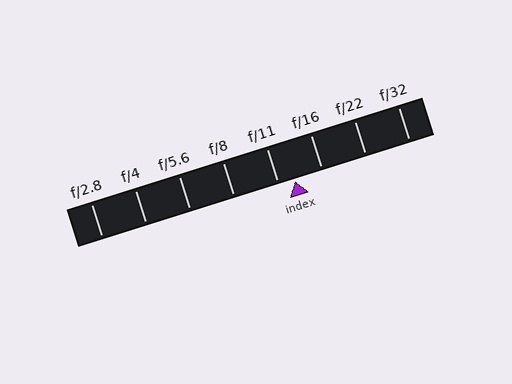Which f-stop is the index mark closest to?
The index mark is closest to f/11.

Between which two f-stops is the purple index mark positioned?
The index mark is between f/11 and f/16.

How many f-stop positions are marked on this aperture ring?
There are 8 f-stop positions marked.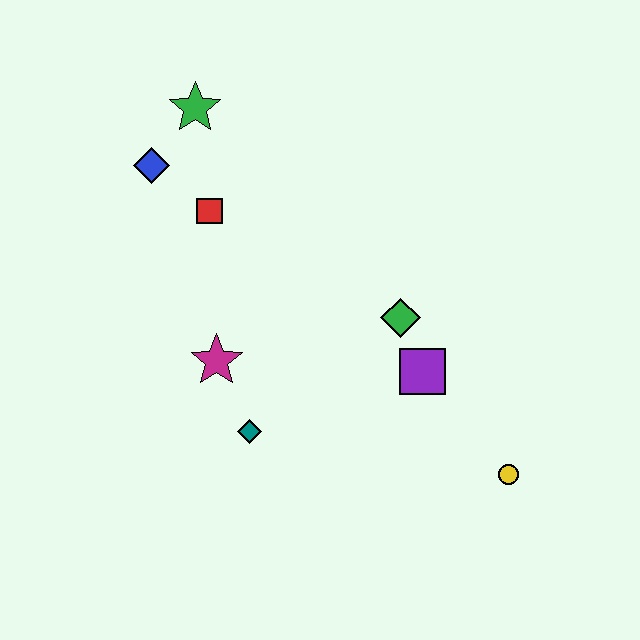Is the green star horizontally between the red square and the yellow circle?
No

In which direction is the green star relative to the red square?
The green star is above the red square.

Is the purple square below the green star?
Yes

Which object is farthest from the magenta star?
The yellow circle is farthest from the magenta star.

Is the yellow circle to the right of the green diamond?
Yes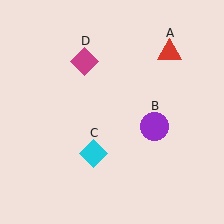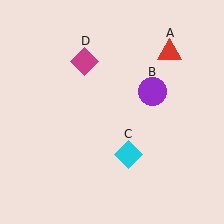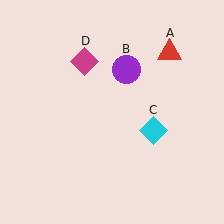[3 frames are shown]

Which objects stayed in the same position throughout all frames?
Red triangle (object A) and magenta diamond (object D) remained stationary.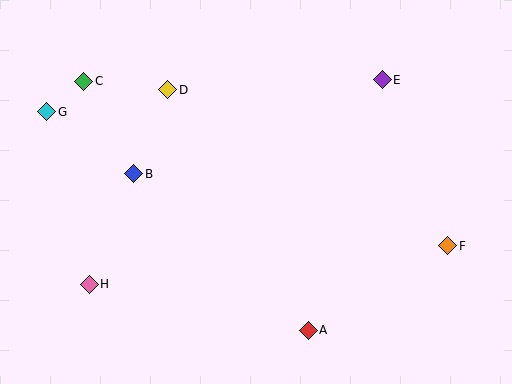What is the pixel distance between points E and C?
The distance between E and C is 298 pixels.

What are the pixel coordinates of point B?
Point B is at (134, 174).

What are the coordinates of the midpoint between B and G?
The midpoint between B and G is at (90, 143).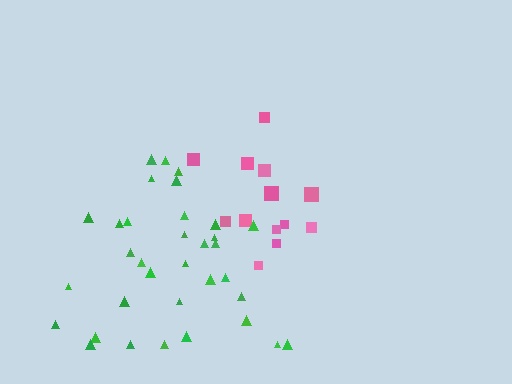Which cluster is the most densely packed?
Pink.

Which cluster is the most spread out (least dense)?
Green.